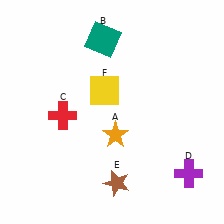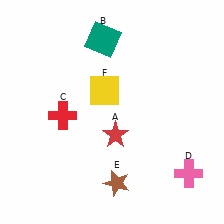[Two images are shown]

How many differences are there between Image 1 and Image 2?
There are 2 differences between the two images.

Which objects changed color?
A changed from orange to red. D changed from purple to pink.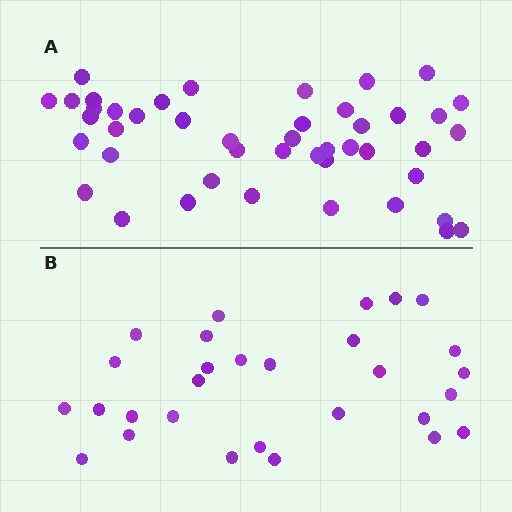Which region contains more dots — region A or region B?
Region A (the top region) has more dots.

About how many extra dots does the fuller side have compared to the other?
Region A has approximately 15 more dots than region B.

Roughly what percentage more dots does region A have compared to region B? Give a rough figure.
About 55% more.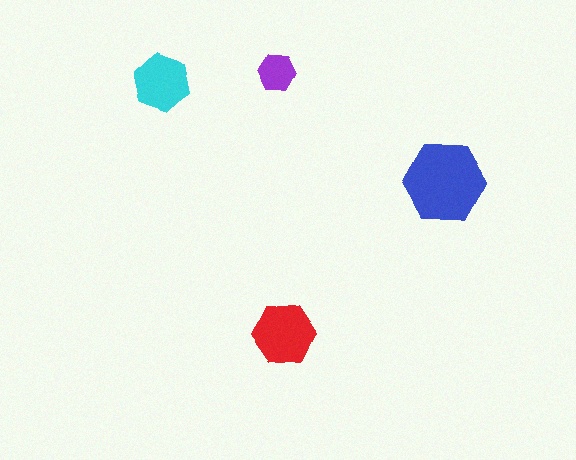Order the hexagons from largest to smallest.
the blue one, the red one, the cyan one, the purple one.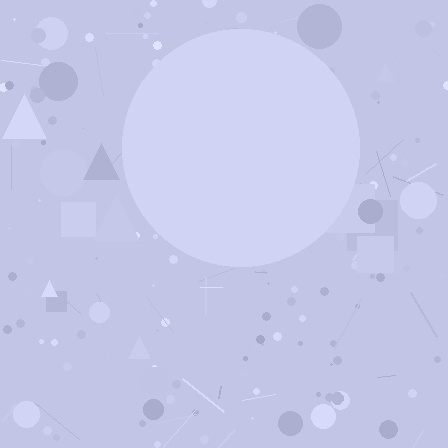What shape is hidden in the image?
A circle is hidden in the image.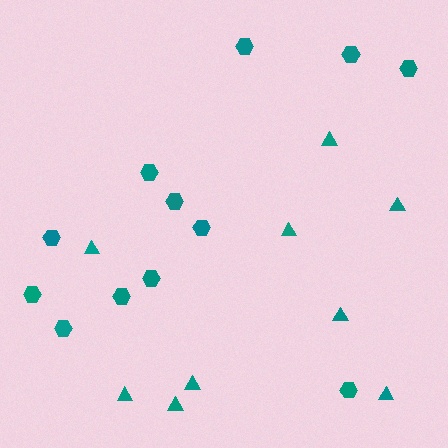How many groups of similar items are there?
There are 2 groups: one group of hexagons (12) and one group of triangles (9).